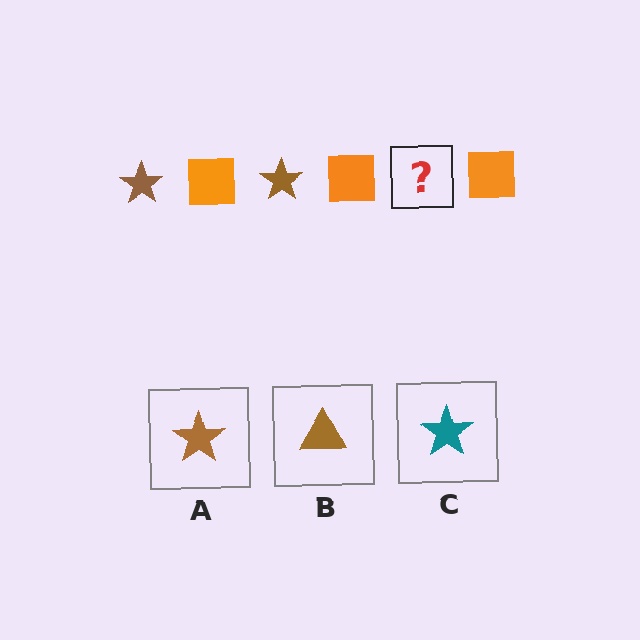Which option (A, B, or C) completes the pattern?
A.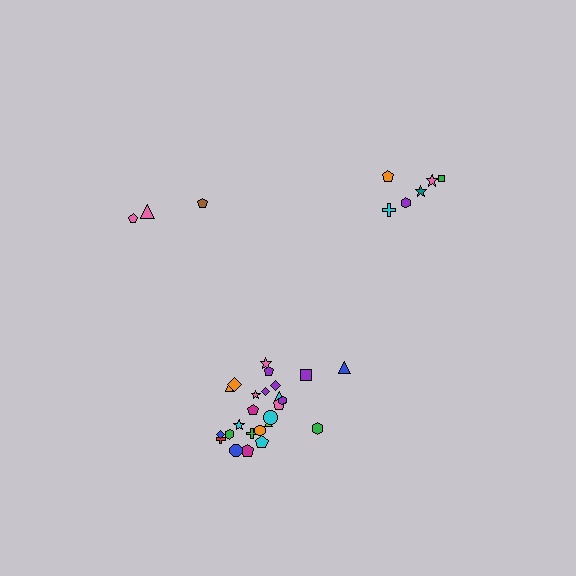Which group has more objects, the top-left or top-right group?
The top-right group.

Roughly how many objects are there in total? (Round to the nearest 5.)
Roughly 35 objects in total.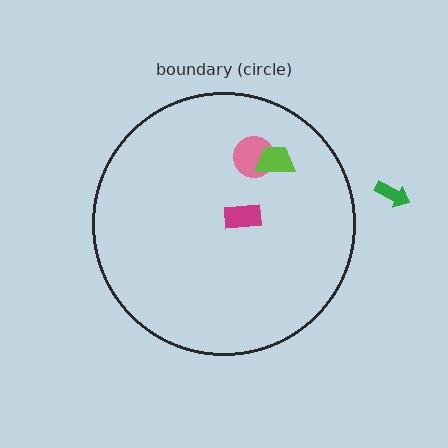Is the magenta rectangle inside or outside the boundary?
Inside.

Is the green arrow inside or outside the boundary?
Outside.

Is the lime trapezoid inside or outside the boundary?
Inside.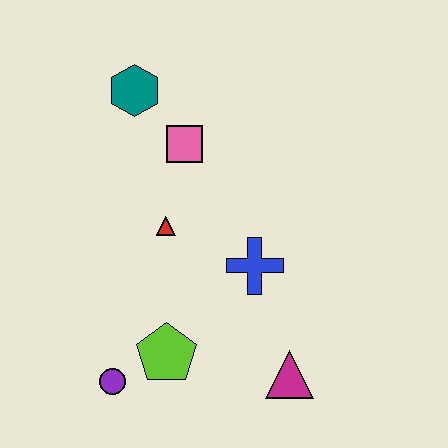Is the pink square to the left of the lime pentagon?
No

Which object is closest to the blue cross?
The red triangle is closest to the blue cross.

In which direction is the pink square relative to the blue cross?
The pink square is above the blue cross.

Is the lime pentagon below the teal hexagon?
Yes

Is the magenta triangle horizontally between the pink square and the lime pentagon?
No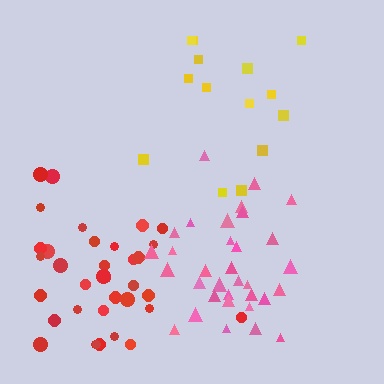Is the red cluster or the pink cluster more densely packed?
Pink.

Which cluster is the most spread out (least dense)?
Yellow.